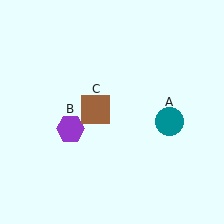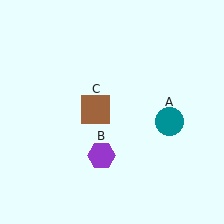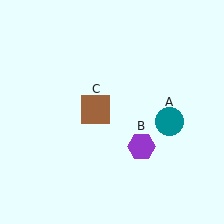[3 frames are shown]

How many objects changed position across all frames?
1 object changed position: purple hexagon (object B).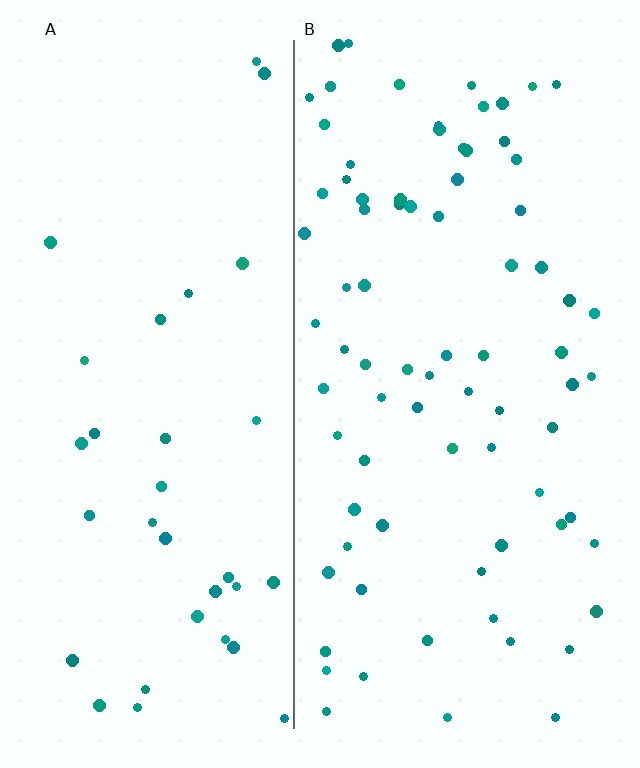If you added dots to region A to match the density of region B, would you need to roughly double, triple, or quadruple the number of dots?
Approximately double.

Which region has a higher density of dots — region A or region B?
B (the right).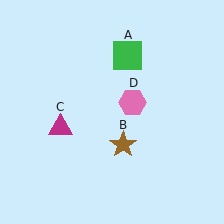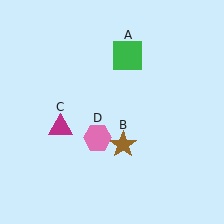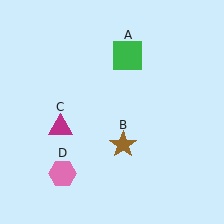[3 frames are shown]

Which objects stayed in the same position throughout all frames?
Green square (object A) and brown star (object B) and magenta triangle (object C) remained stationary.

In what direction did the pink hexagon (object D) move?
The pink hexagon (object D) moved down and to the left.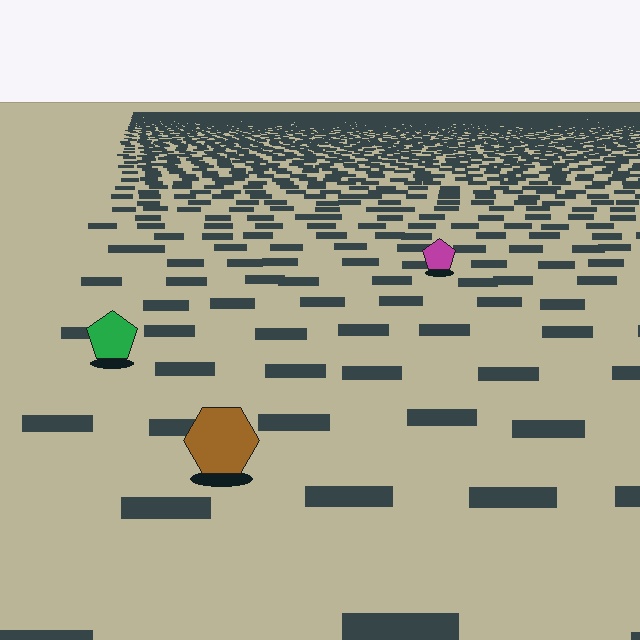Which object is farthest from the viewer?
The magenta pentagon is farthest from the viewer. It appears smaller and the ground texture around it is denser.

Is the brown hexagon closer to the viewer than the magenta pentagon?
Yes. The brown hexagon is closer — you can tell from the texture gradient: the ground texture is coarser near it.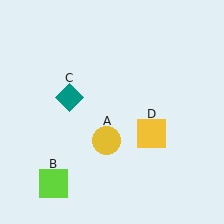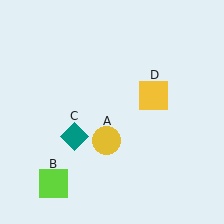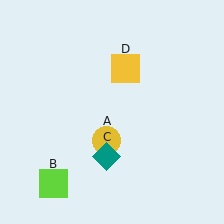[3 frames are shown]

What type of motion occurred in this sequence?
The teal diamond (object C), yellow square (object D) rotated counterclockwise around the center of the scene.